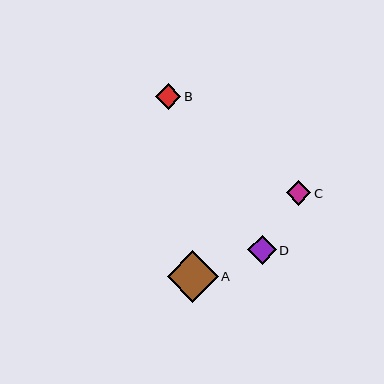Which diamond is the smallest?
Diamond C is the smallest with a size of approximately 25 pixels.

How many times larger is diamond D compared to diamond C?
Diamond D is approximately 1.2 times the size of diamond C.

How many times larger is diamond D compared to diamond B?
Diamond D is approximately 1.1 times the size of diamond B.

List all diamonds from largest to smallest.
From largest to smallest: A, D, B, C.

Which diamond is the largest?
Diamond A is the largest with a size of approximately 51 pixels.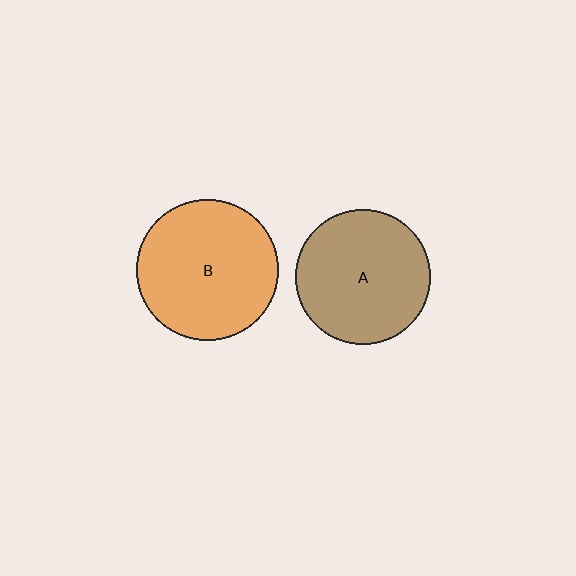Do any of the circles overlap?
No, none of the circles overlap.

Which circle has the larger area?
Circle B (orange).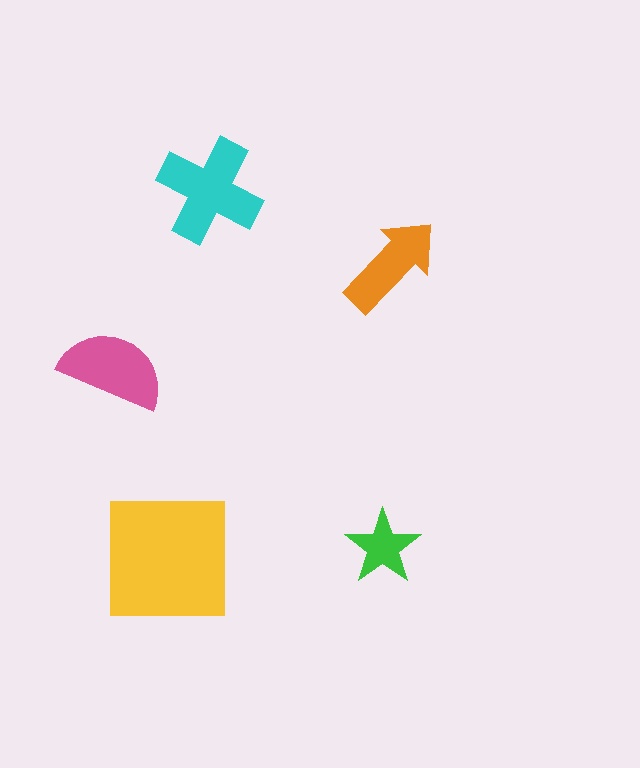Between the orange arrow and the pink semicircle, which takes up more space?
The pink semicircle.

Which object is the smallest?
The green star.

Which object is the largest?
The yellow square.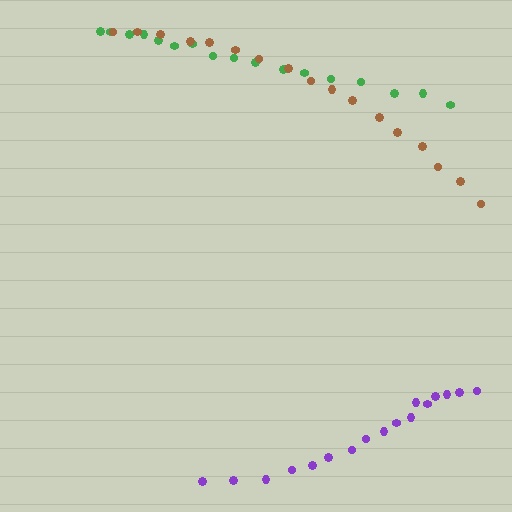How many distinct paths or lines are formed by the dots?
There are 3 distinct paths.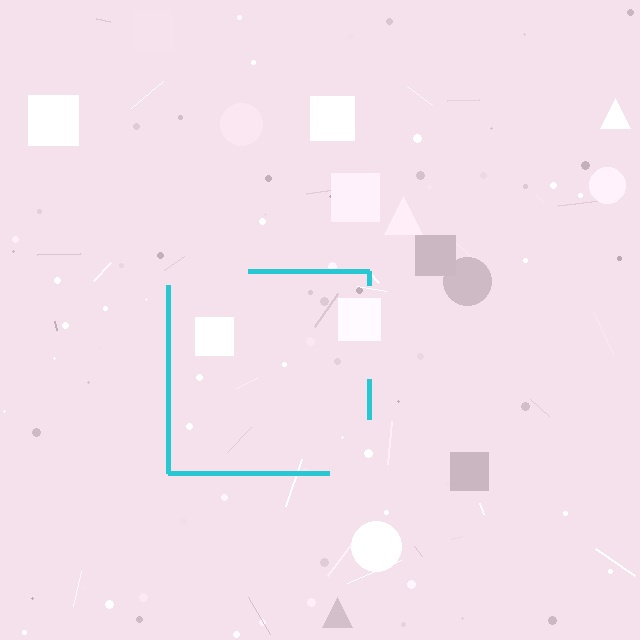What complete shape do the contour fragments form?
The contour fragments form a square.